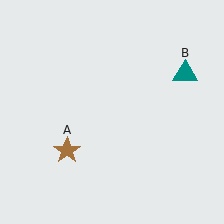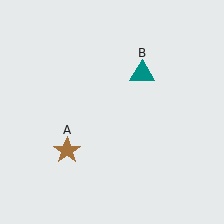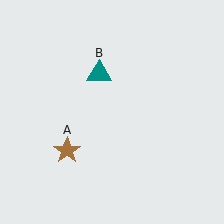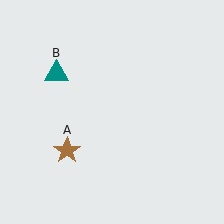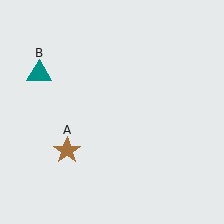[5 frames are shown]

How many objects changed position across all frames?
1 object changed position: teal triangle (object B).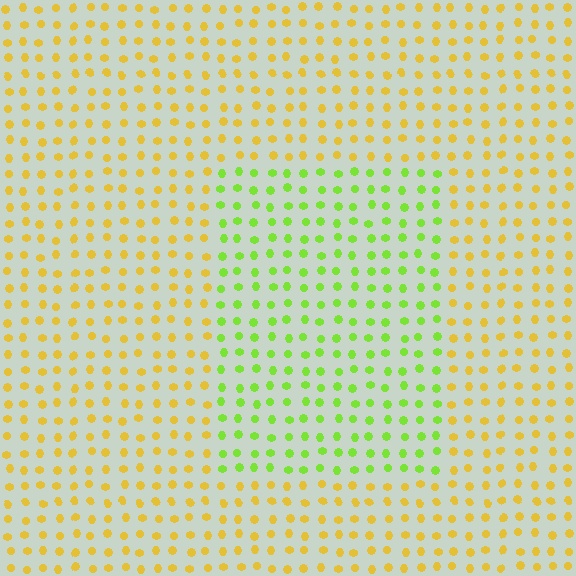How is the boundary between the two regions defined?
The boundary is defined purely by a slight shift in hue (about 49 degrees). Spacing, size, and orientation are identical on both sides.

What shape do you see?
I see a rectangle.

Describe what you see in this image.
The image is filled with small yellow elements in a uniform arrangement. A rectangle-shaped region is visible where the elements are tinted to a slightly different hue, forming a subtle color boundary.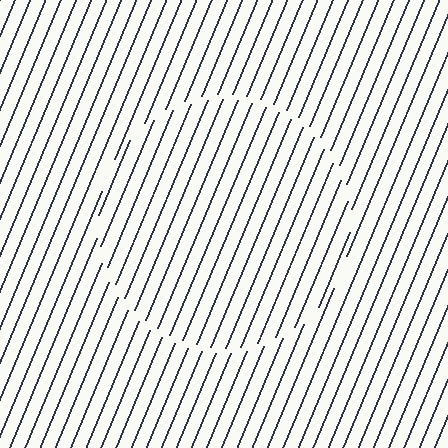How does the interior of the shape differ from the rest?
The interior of the shape contains the same grating, shifted by half a period — the contour is defined by the phase discontinuity where line-ends from the inner and outer gratings abut.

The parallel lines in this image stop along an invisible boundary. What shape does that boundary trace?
An illusory circle. The interior of the shape contains the same grating, shifted by half a period — the contour is defined by the phase discontinuity where line-ends from the inner and outer gratings abut.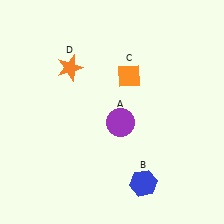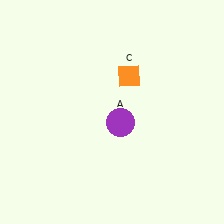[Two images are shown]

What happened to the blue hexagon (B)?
The blue hexagon (B) was removed in Image 2. It was in the bottom-right area of Image 1.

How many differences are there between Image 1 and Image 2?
There are 2 differences between the two images.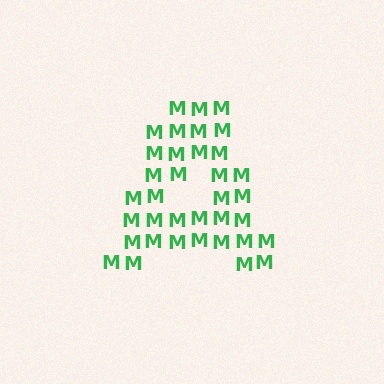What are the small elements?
The small elements are letter M's.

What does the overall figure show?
The overall figure shows the letter A.